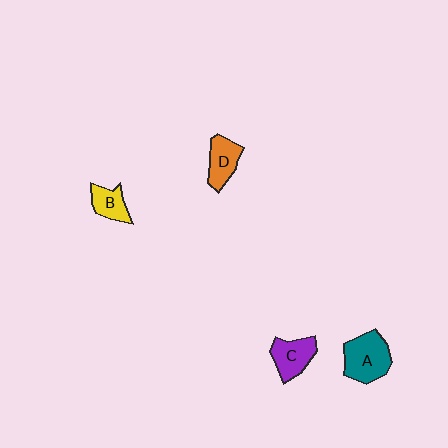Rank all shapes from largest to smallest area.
From largest to smallest: A (teal), C (purple), D (orange), B (yellow).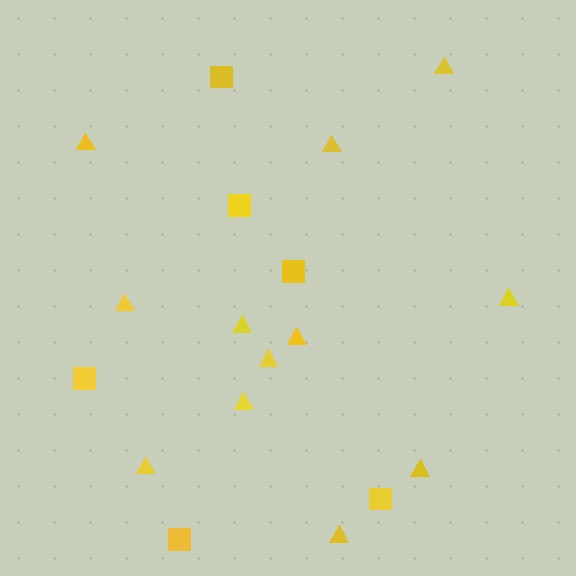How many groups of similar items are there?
There are 2 groups: one group of squares (6) and one group of triangles (12).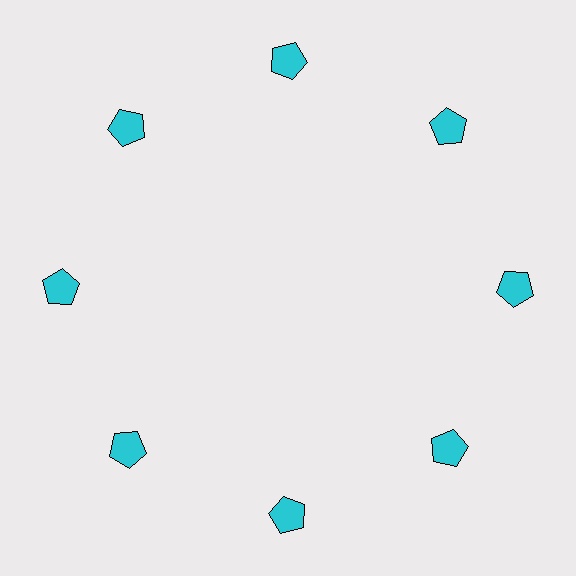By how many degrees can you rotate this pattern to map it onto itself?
The pattern maps onto itself every 45 degrees of rotation.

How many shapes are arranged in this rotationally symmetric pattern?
There are 8 shapes, arranged in 8 groups of 1.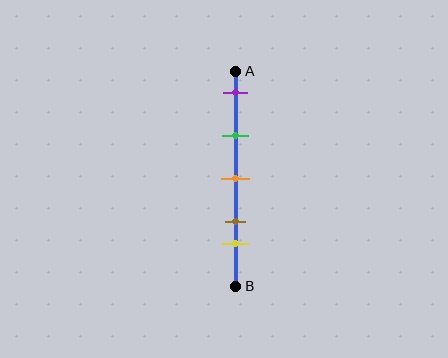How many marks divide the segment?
There are 5 marks dividing the segment.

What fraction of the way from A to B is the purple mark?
The purple mark is approximately 10% (0.1) of the way from A to B.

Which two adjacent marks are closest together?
The brown and yellow marks are the closest adjacent pair.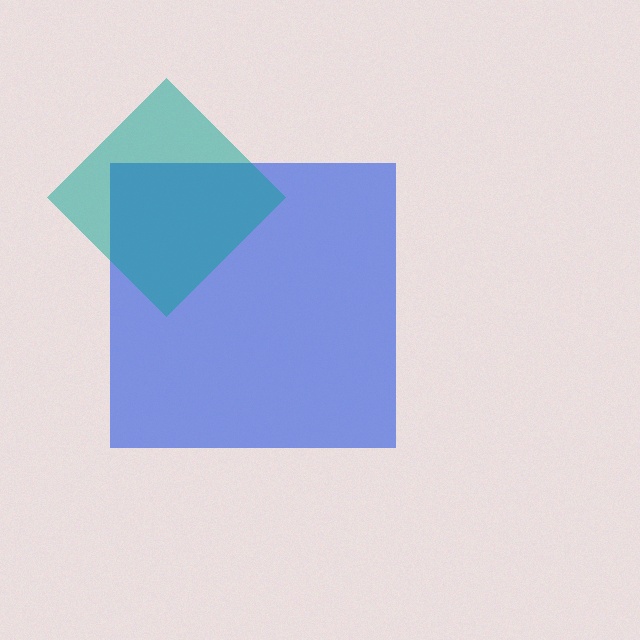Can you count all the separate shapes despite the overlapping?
Yes, there are 2 separate shapes.